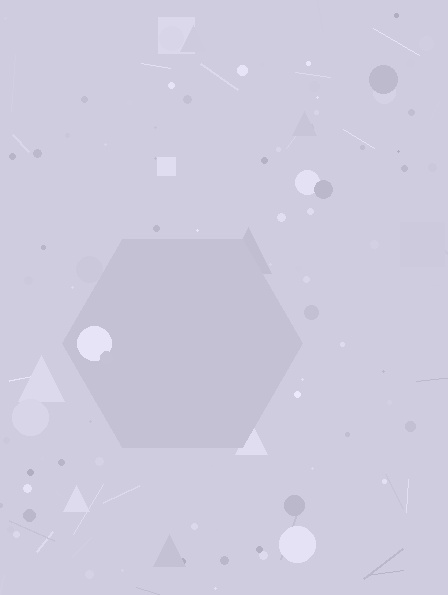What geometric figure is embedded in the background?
A hexagon is embedded in the background.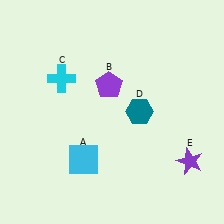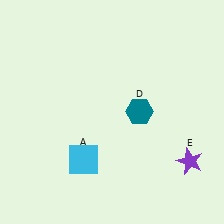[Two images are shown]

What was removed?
The purple pentagon (B), the cyan cross (C) were removed in Image 2.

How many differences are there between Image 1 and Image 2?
There are 2 differences between the two images.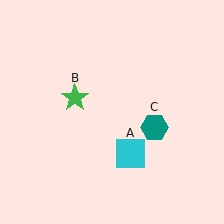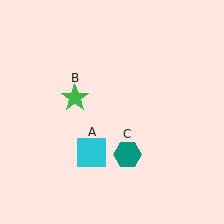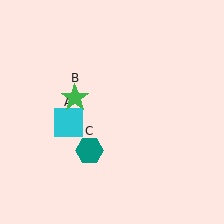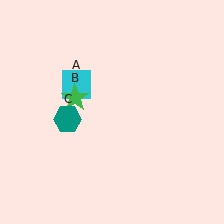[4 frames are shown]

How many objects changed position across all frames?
2 objects changed position: cyan square (object A), teal hexagon (object C).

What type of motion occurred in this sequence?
The cyan square (object A), teal hexagon (object C) rotated clockwise around the center of the scene.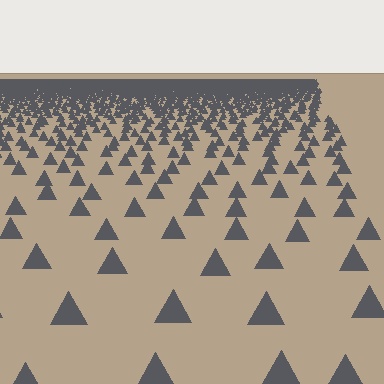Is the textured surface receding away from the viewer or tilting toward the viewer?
The surface is receding away from the viewer. Texture elements get smaller and denser toward the top.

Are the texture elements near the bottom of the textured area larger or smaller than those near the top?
Larger. Near the bottom, elements are closer to the viewer and appear at a bigger on-screen size.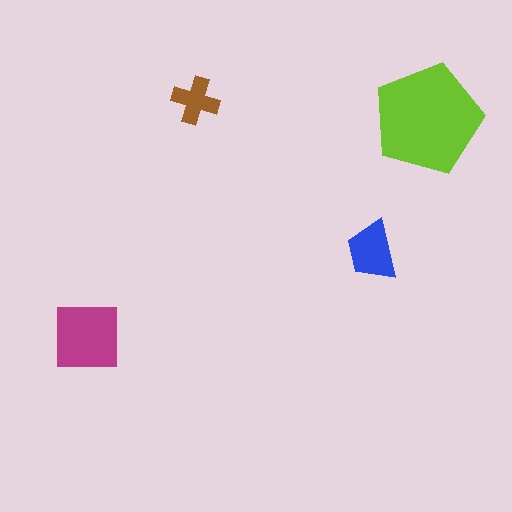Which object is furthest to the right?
The lime pentagon is rightmost.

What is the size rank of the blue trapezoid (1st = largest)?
3rd.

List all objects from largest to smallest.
The lime pentagon, the magenta square, the blue trapezoid, the brown cross.